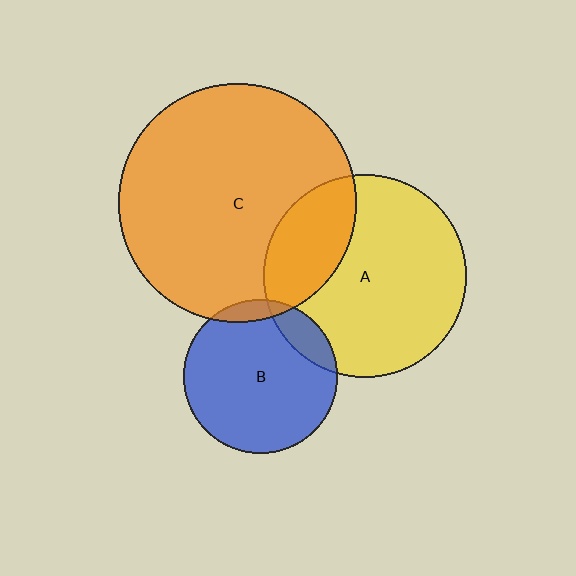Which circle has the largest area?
Circle C (orange).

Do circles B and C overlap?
Yes.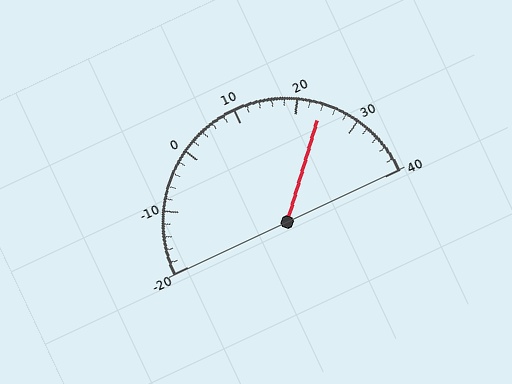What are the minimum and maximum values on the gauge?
The gauge ranges from -20 to 40.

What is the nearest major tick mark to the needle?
The nearest major tick mark is 20.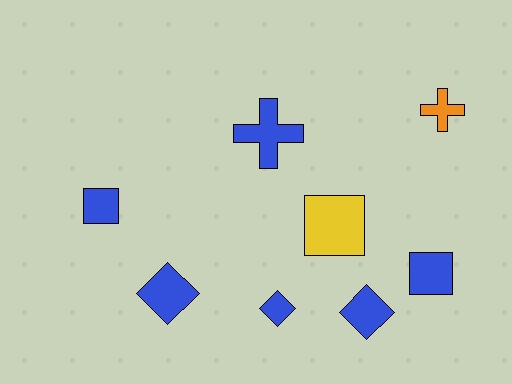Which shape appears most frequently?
Square, with 3 objects.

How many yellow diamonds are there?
There are no yellow diamonds.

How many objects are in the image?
There are 8 objects.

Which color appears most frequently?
Blue, with 6 objects.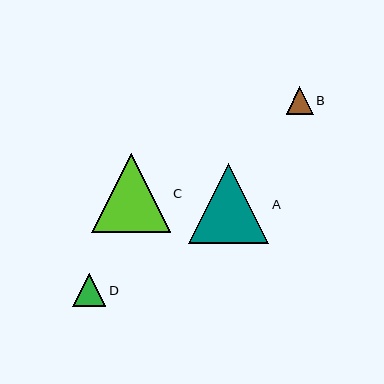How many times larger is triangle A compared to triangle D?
Triangle A is approximately 2.4 times the size of triangle D.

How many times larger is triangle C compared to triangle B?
Triangle C is approximately 2.9 times the size of triangle B.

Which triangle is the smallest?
Triangle B is the smallest with a size of approximately 27 pixels.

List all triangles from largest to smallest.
From largest to smallest: A, C, D, B.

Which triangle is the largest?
Triangle A is the largest with a size of approximately 80 pixels.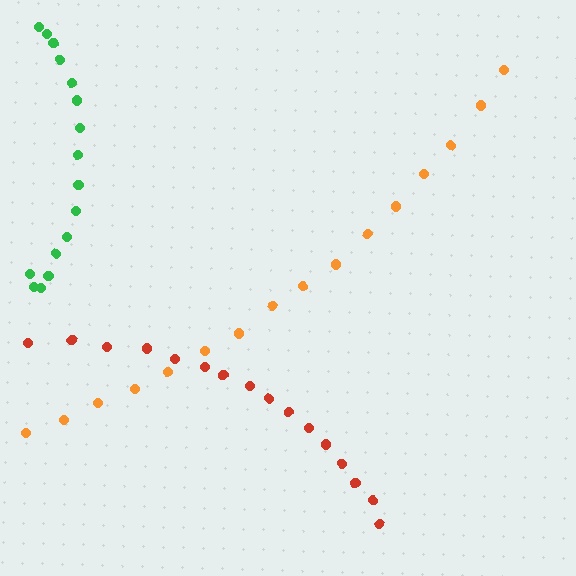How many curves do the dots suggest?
There are 3 distinct paths.